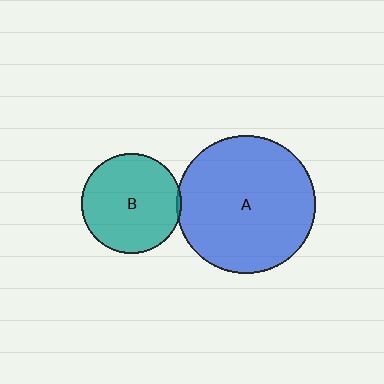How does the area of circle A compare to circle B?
Approximately 1.9 times.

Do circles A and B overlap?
Yes.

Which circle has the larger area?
Circle A (blue).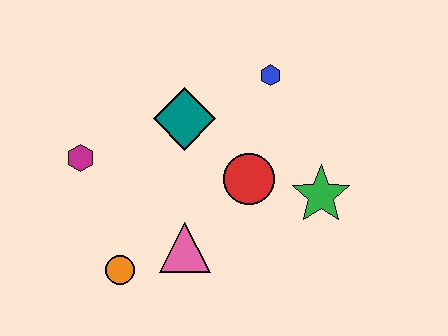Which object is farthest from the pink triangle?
The blue hexagon is farthest from the pink triangle.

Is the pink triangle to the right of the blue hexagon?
No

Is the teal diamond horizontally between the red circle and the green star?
No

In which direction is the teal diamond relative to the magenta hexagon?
The teal diamond is to the right of the magenta hexagon.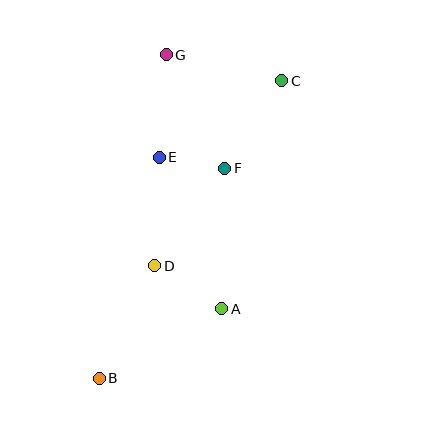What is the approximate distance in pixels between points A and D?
The distance between A and D is approximately 80 pixels.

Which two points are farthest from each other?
Points B and C are farthest from each other.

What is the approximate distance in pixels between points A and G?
The distance between A and G is approximately 260 pixels.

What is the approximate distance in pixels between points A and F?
The distance between A and F is approximately 140 pixels.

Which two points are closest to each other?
Points E and F are closest to each other.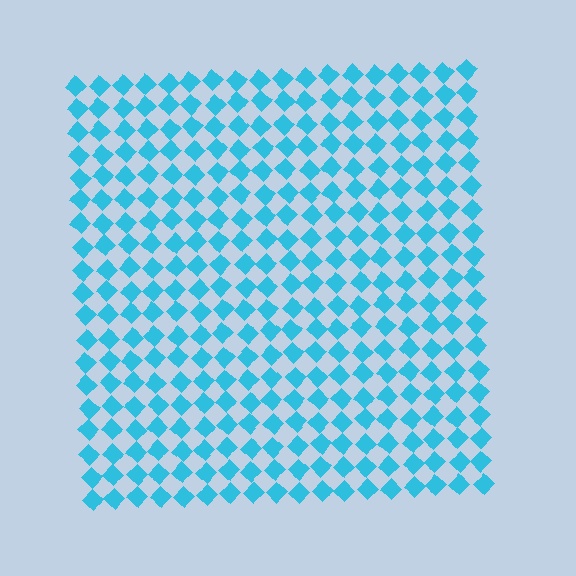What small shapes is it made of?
It is made of small diamonds.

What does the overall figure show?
The overall figure shows a square.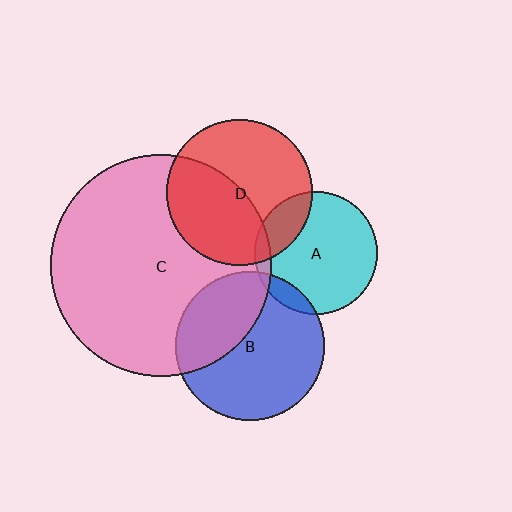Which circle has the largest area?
Circle C (pink).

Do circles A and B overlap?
Yes.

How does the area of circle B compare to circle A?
Approximately 1.5 times.